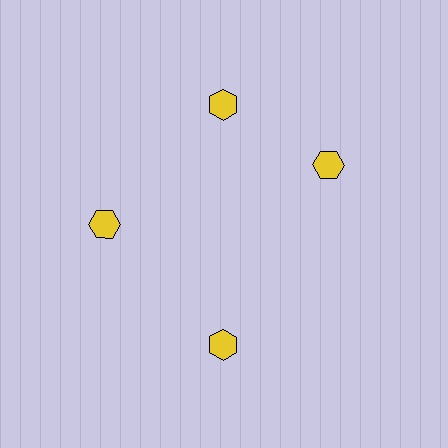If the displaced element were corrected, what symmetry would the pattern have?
It would have 4-fold rotational symmetry — the pattern would map onto itself every 90 degrees.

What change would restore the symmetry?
The symmetry would be restored by rotating it back into even spacing with its neighbors so that all 4 hexagons sit at equal angles and equal distance from the center.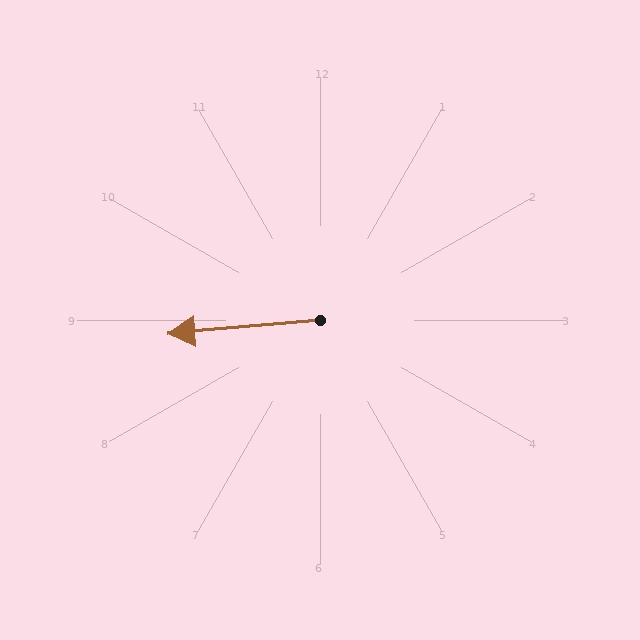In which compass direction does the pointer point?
West.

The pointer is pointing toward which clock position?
Roughly 9 o'clock.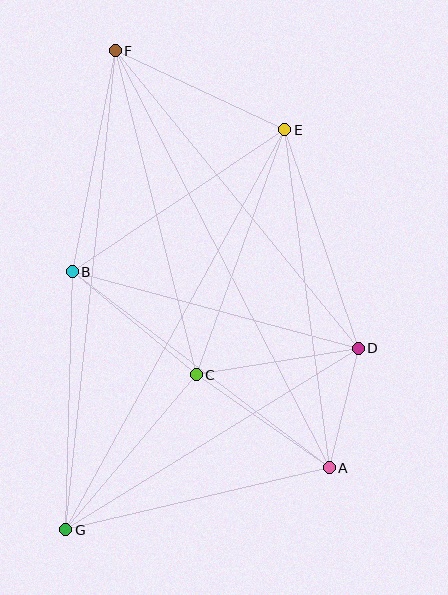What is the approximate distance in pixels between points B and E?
The distance between B and E is approximately 256 pixels.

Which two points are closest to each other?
Points A and D are closest to each other.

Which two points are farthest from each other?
Points F and G are farthest from each other.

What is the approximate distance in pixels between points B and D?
The distance between B and D is approximately 296 pixels.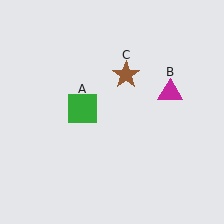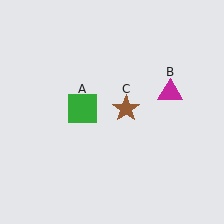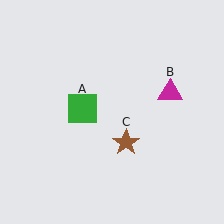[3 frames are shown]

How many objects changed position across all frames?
1 object changed position: brown star (object C).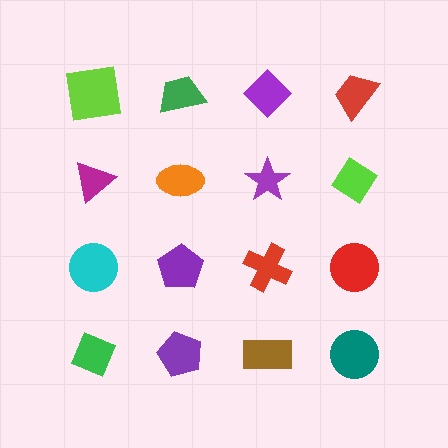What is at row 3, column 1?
A cyan circle.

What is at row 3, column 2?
A purple pentagon.